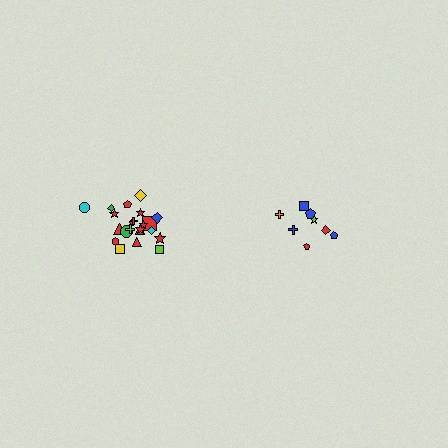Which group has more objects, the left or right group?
The left group.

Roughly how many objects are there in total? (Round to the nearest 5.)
Roughly 30 objects in total.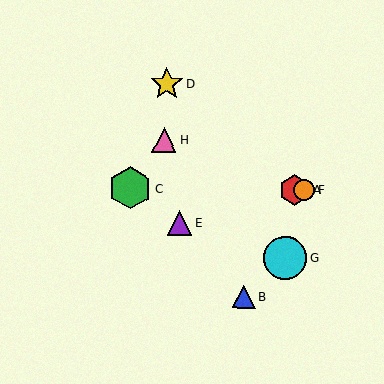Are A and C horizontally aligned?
Yes, both are at y≈190.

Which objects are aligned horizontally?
Objects A, C, F are aligned horizontally.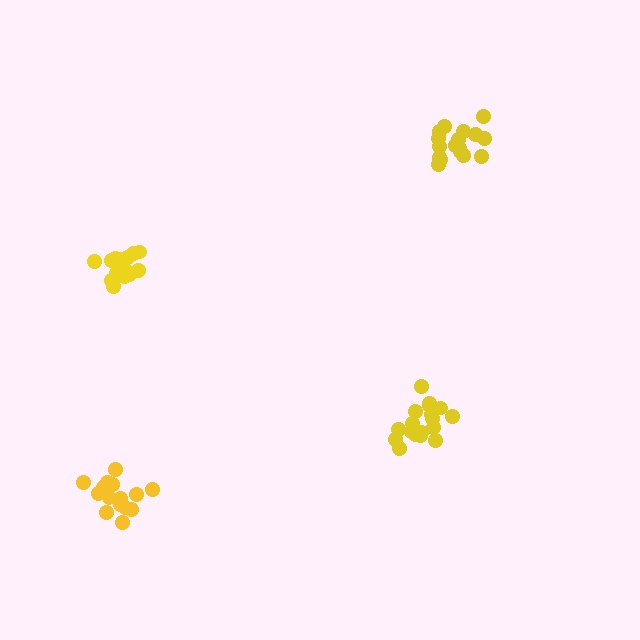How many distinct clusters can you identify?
There are 4 distinct clusters.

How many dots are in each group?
Group 1: 15 dots, Group 2: 18 dots, Group 3: 19 dots, Group 4: 15 dots (67 total).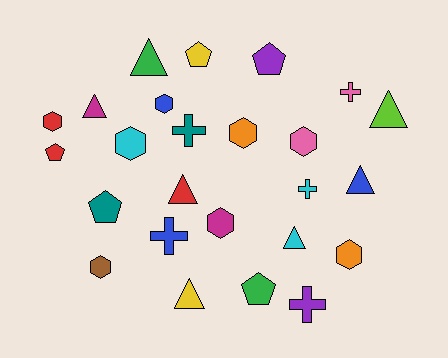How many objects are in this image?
There are 25 objects.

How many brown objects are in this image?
There is 1 brown object.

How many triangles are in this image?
There are 7 triangles.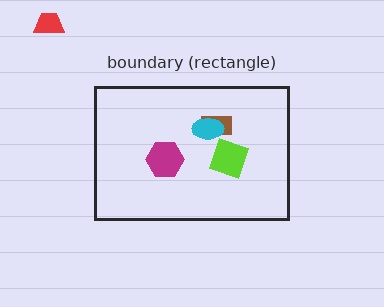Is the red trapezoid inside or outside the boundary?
Outside.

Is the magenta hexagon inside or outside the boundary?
Inside.